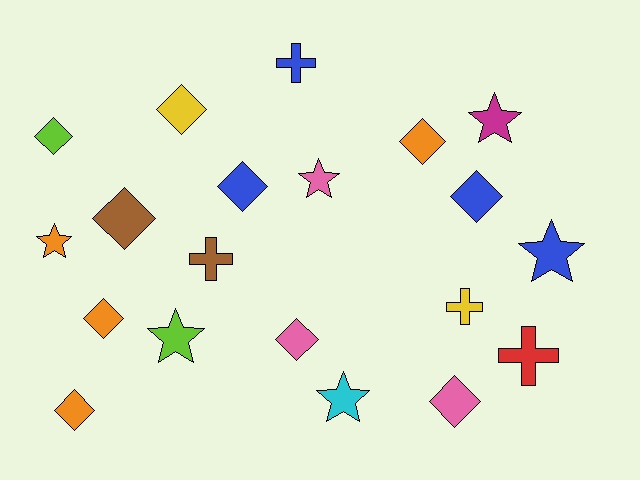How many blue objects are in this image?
There are 4 blue objects.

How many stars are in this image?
There are 6 stars.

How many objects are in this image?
There are 20 objects.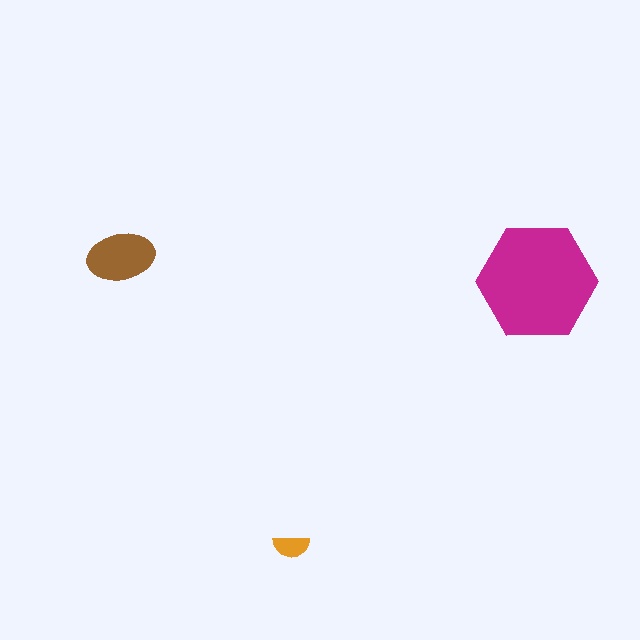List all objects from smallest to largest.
The orange semicircle, the brown ellipse, the magenta hexagon.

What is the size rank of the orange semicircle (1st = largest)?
3rd.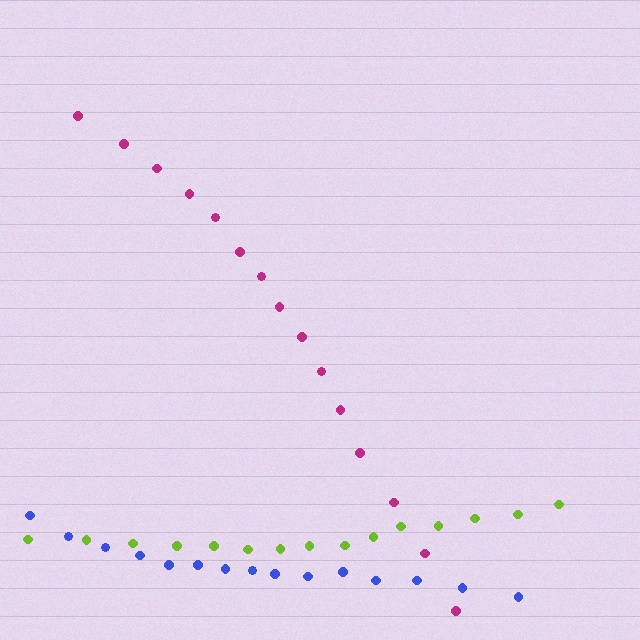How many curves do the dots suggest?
There are 3 distinct paths.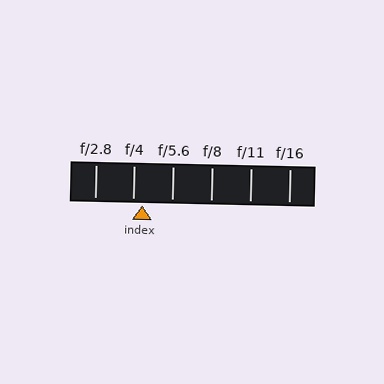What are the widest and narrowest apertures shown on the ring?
The widest aperture shown is f/2.8 and the narrowest is f/16.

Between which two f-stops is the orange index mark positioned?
The index mark is between f/4 and f/5.6.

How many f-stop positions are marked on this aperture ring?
There are 6 f-stop positions marked.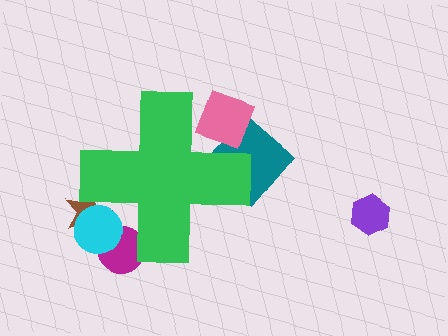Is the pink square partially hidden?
Yes, the pink square is partially hidden behind the green cross.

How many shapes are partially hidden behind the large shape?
5 shapes are partially hidden.